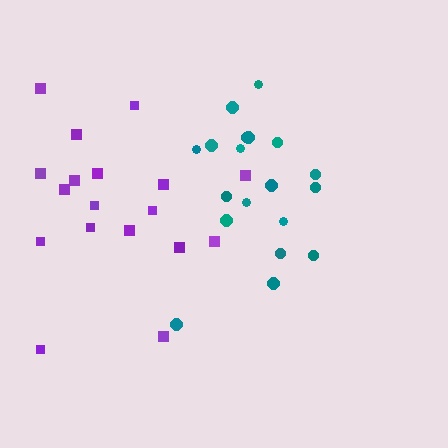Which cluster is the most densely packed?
Teal.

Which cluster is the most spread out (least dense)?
Purple.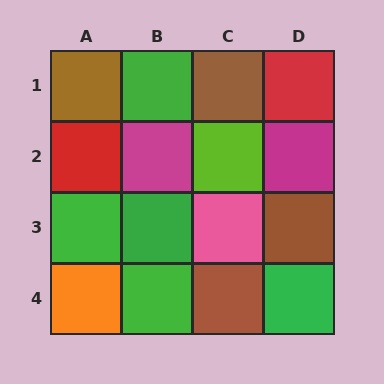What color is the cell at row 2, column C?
Lime.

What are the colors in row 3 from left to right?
Green, green, pink, brown.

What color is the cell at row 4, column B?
Green.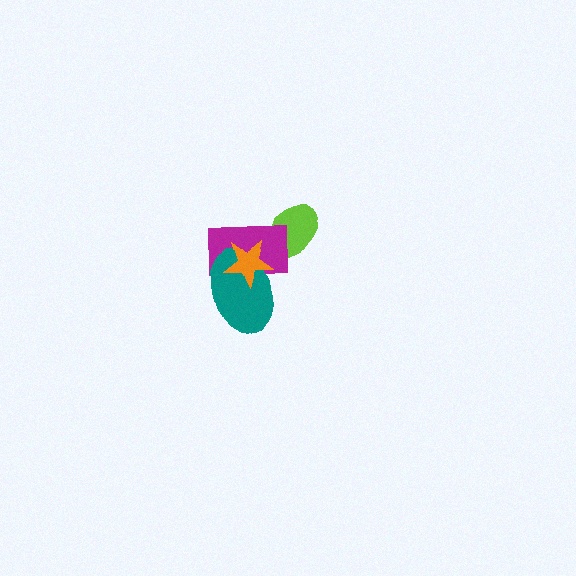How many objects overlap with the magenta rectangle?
3 objects overlap with the magenta rectangle.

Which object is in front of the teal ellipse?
The orange star is in front of the teal ellipse.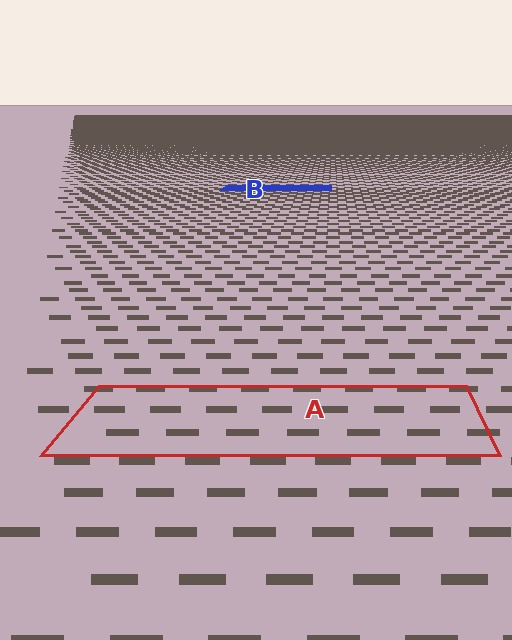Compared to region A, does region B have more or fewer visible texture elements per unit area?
Region B has more texture elements per unit area — they are packed more densely because it is farther away.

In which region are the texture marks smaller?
The texture marks are smaller in region B, because it is farther away.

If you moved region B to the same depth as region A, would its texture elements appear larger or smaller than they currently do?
They would appear larger. At a closer depth, the same texture elements are projected at a bigger on-screen size.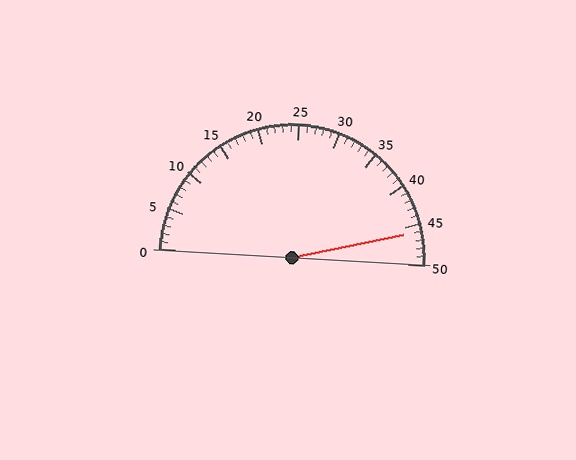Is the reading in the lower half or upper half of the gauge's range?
The reading is in the upper half of the range (0 to 50).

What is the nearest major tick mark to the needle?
The nearest major tick mark is 45.